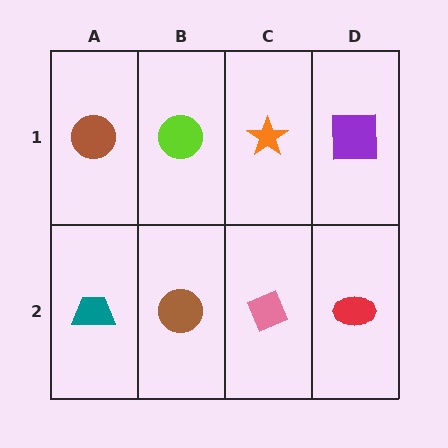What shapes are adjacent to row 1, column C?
A pink diamond (row 2, column C), a lime circle (row 1, column B), a purple square (row 1, column D).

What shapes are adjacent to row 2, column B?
A lime circle (row 1, column B), a teal trapezoid (row 2, column A), a pink diamond (row 2, column C).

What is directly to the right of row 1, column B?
An orange star.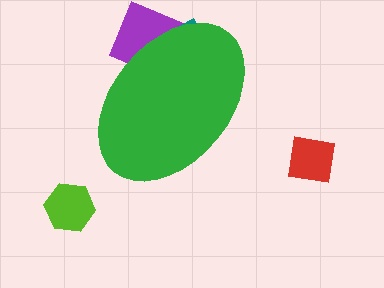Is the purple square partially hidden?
Yes, the purple square is partially hidden behind the green ellipse.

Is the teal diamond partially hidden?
Yes, the teal diamond is partially hidden behind the green ellipse.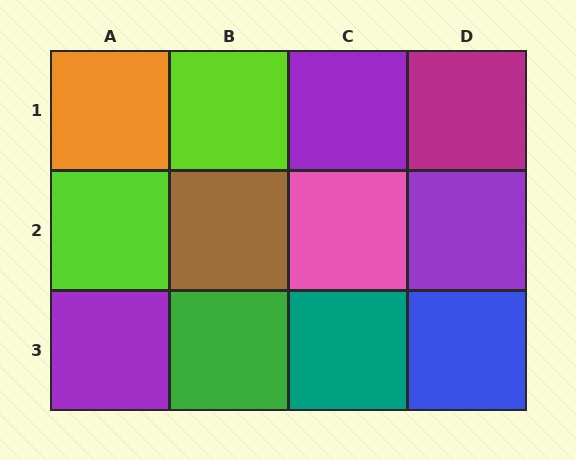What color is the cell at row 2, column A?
Lime.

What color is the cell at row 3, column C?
Teal.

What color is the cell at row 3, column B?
Green.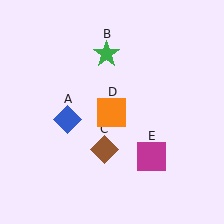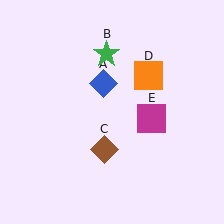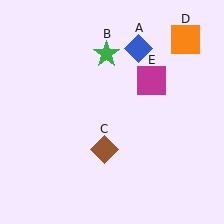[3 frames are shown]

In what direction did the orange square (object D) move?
The orange square (object D) moved up and to the right.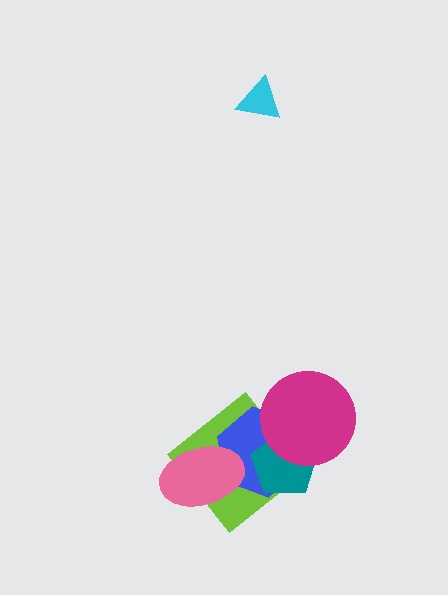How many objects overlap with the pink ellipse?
2 objects overlap with the pink ellipse.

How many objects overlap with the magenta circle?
3 objects overlap with the magenta circle.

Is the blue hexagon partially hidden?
Yes, it is partially covered by another shape.